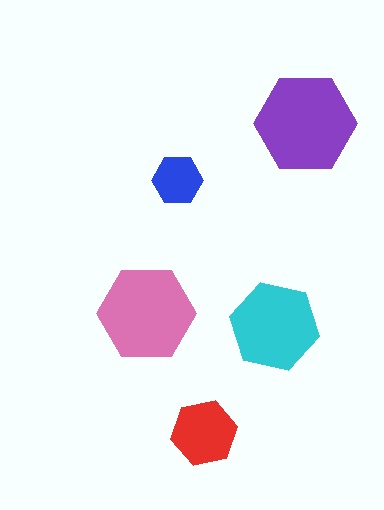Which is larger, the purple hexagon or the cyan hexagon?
The purple one.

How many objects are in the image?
There are 5 objects in the image.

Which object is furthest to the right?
The purple hexagon is rightmost.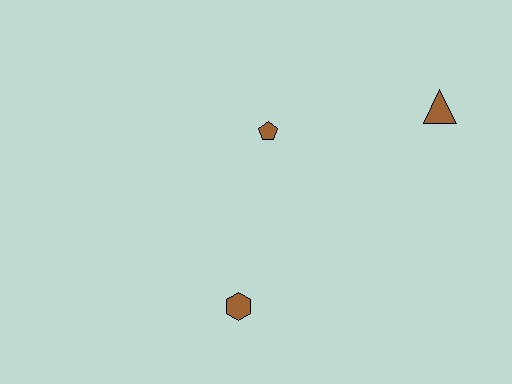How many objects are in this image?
There are 3 objects.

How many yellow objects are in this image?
There are no yellow objects.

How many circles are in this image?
There are no circles.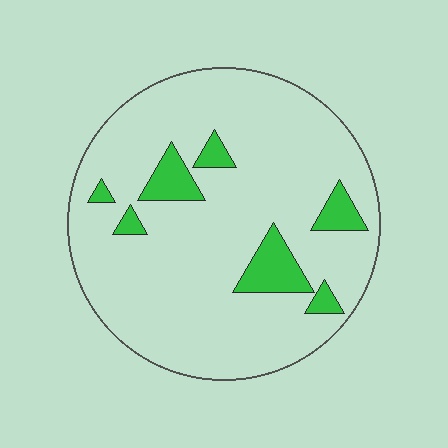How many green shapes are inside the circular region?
7.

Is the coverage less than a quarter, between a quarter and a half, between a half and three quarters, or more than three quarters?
Less than a quarter.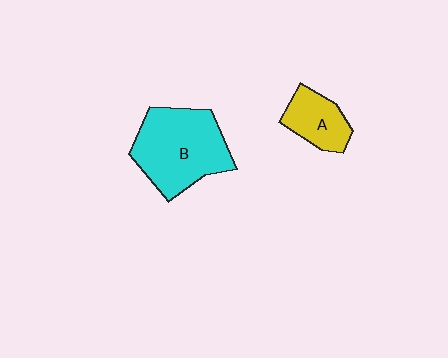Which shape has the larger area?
Shape B (cyan).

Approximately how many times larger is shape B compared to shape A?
Approximately 2.2 times.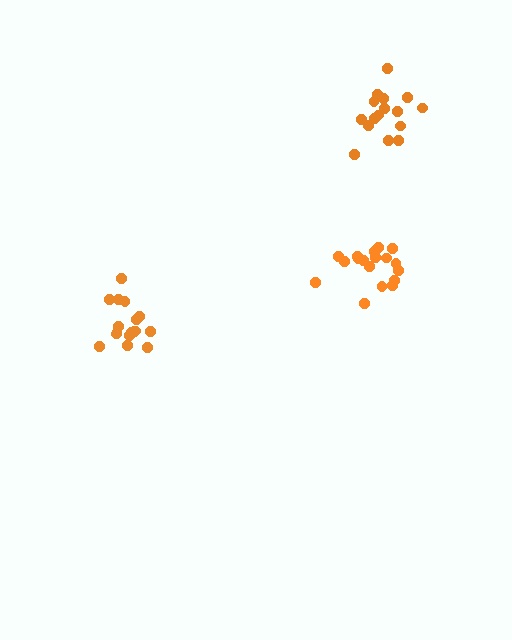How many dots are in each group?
Group 1: 17 dots, Group 2: 18 dots, Group 3: 16 dots (51 total).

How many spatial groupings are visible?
There are 3 spatial groupings.